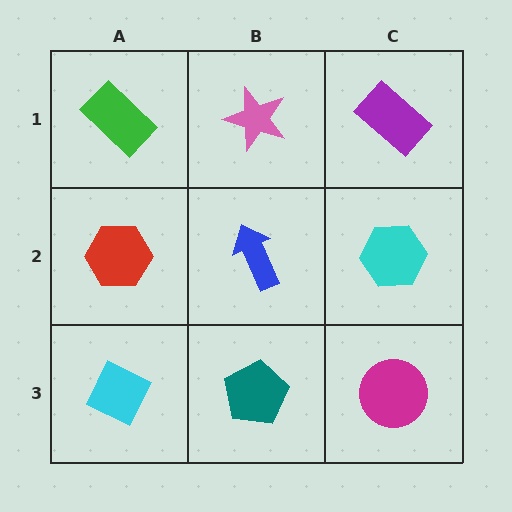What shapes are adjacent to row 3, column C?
A cyan hexagon (row 2, column C), a teal pentagon (row 3, column B).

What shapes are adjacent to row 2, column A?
A green rectangle (row 1, column A), a cyan diamond (row 3, column A), a blue arrow (row 2, column B).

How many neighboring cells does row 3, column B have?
3.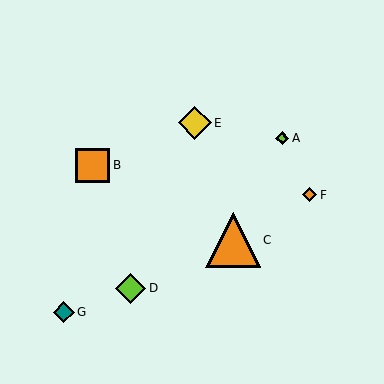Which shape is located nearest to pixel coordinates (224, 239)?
The orange triangle (labeled C) at (233, 240) is nearest to that location.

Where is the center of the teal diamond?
The center of the teal diamond is at (64, 312).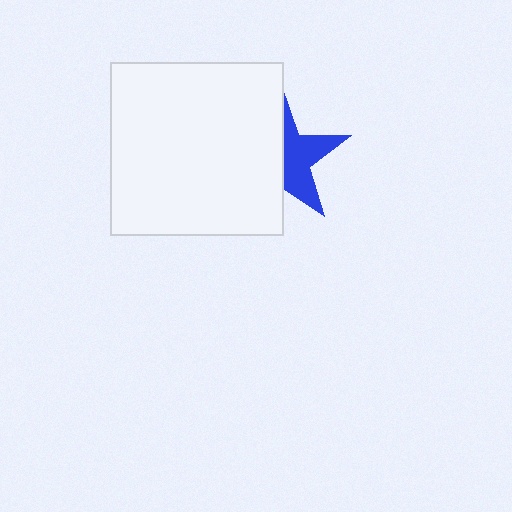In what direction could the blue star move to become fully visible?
The blue star could move right. That would shift it out from behind the white square entirely.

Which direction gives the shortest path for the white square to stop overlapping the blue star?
Moving left gives the shortest separation.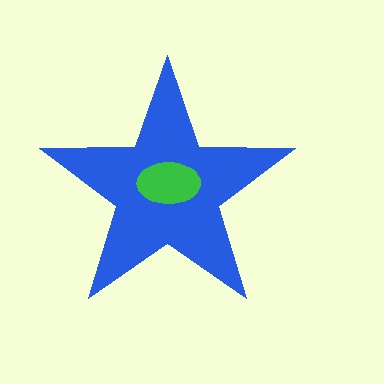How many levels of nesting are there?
2.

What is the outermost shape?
The blue star.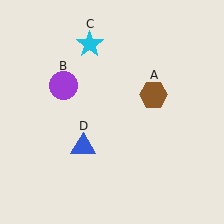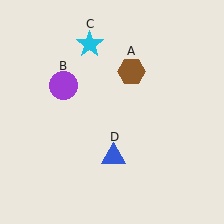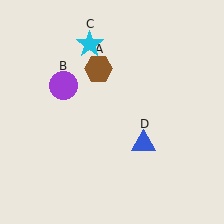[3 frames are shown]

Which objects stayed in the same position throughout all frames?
Purple circle (object B) and cyan star (object C) remained stationary.